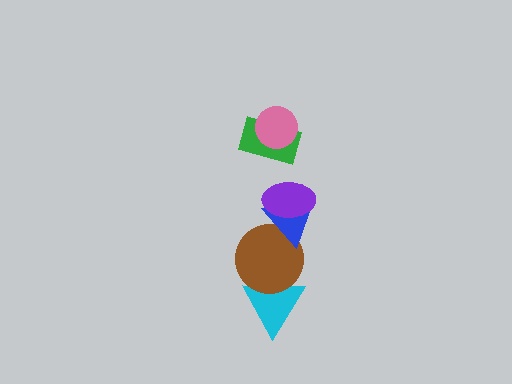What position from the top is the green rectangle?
The green rectangle is 2nd from the top.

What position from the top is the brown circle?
The brown circle is 5th from the top.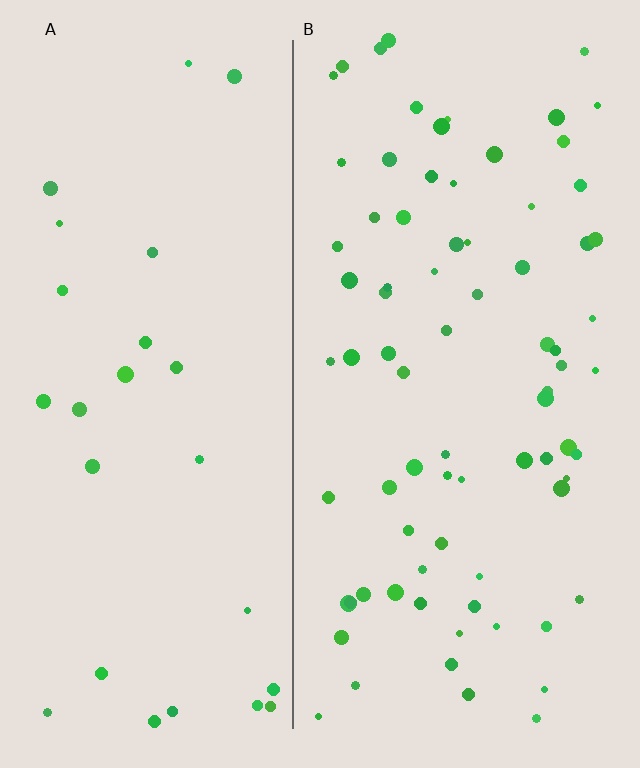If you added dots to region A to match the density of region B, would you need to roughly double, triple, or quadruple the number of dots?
Approximately triple.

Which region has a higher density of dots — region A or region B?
B (the right).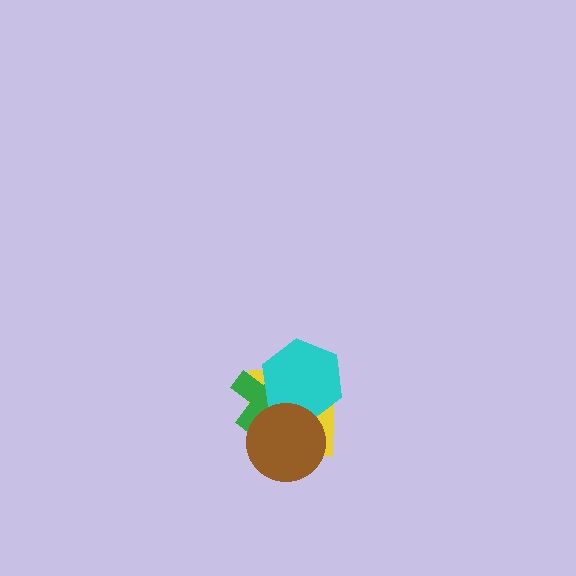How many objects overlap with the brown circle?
3 objects overlap with the brown circle.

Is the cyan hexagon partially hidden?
Yes, it is partially covered by another shape.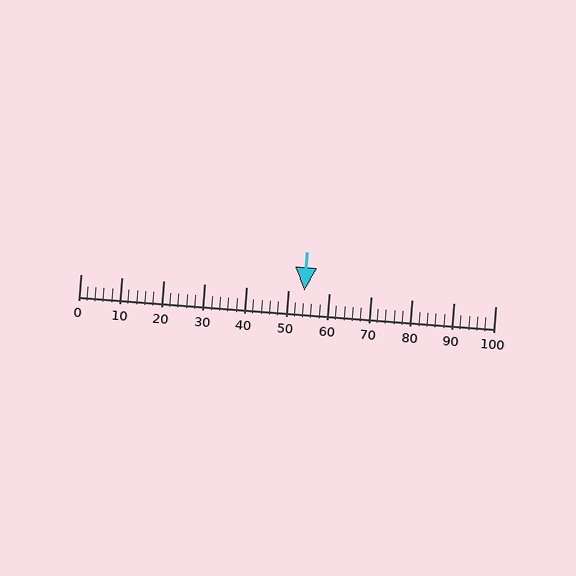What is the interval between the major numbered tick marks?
The major tick marks are spaced 10 units apart.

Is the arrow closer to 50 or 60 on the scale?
The arrow is closer to 50.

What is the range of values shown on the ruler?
The ruler shows values from 0 to 100.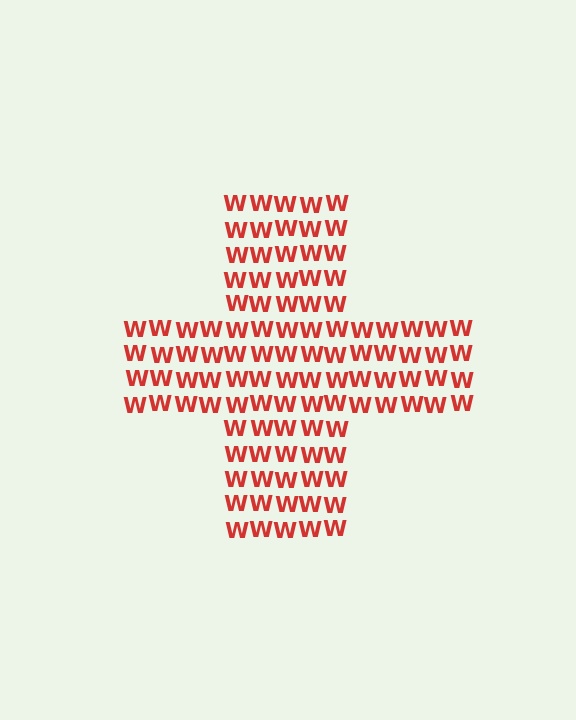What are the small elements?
The small elements are letter W's.